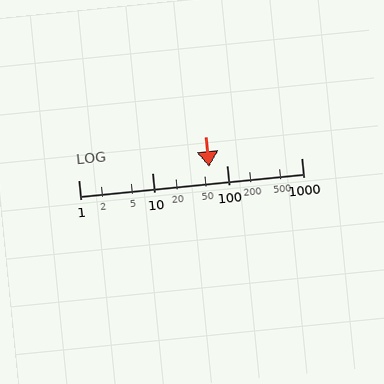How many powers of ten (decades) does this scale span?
The scale spans 3 decades, from 1 to 1000.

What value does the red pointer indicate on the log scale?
The pointer indicates approximately 57.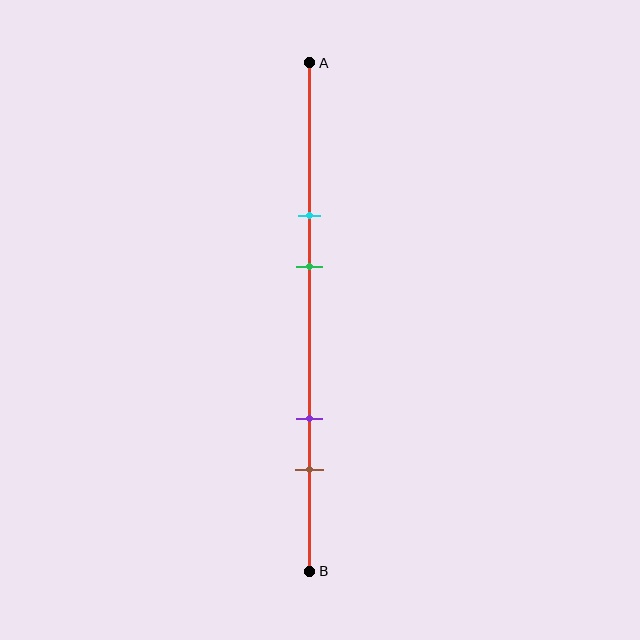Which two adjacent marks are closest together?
The cyan and green marks are the closest adjacent pair.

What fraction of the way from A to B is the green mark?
The green mark is approximately 40% (0.4) of the way from A to B.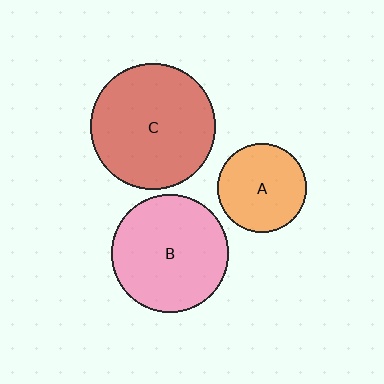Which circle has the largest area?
Circle C (red).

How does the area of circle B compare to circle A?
Approximately 1.7 times.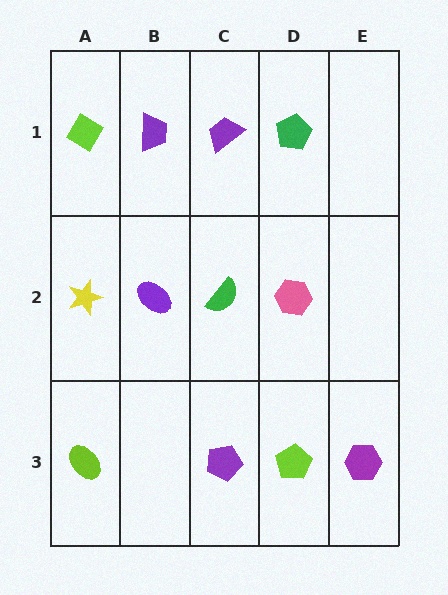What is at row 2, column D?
A pink hexagon.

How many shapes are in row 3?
4 shapes.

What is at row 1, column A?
A lime diamond.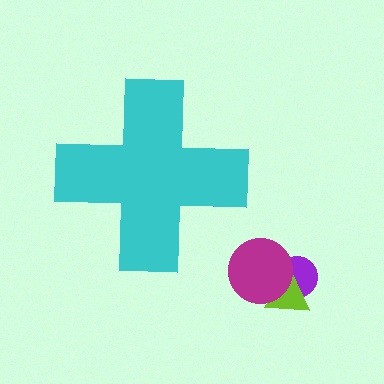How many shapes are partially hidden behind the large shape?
0 shapes are partially hidden.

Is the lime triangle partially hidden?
No, the lime triangle is fully visible.